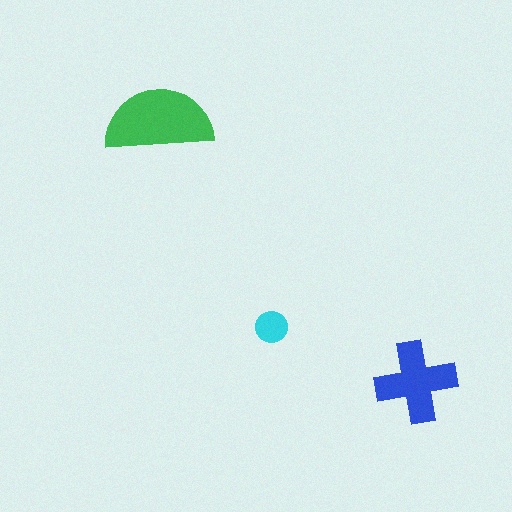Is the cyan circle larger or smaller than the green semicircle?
Smaller.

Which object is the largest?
The green semicircle.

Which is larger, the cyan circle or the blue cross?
The blue cross.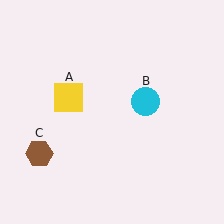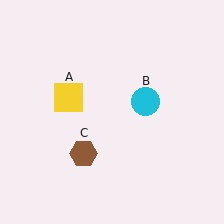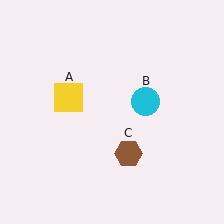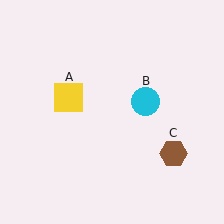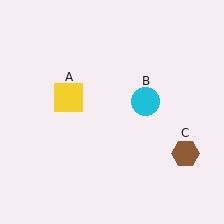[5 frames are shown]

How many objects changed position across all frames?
1 object changed position: brown hexagon (object C).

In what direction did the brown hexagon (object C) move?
The brown hexagon (object C) moved right.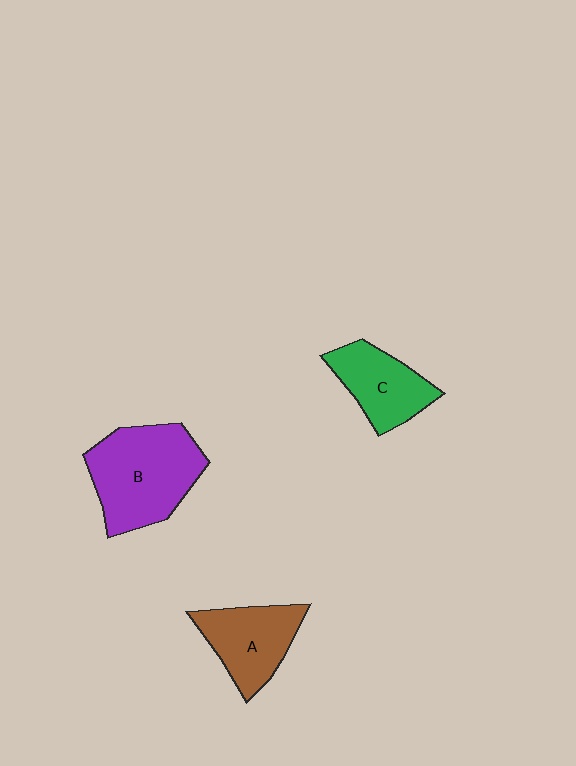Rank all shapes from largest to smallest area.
From largest to smallest: B (purple), A (brown), C (green).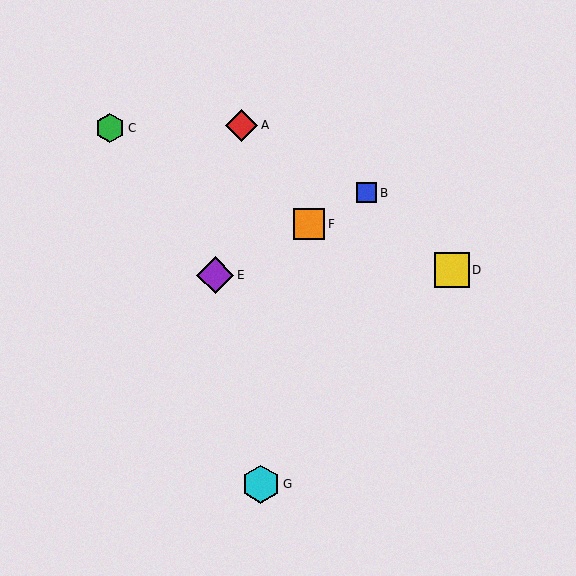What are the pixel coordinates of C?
Object C is at (110, 128).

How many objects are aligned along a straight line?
3 objects (B, E, F) are aligned along a straight line.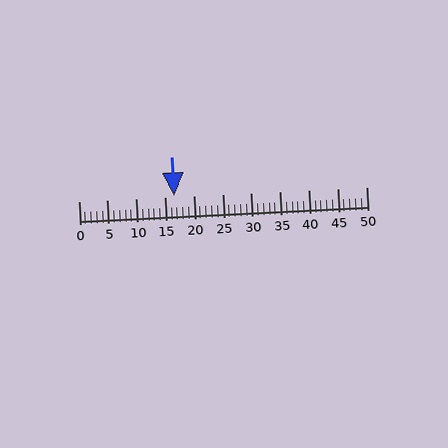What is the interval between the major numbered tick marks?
The major tick marks are spaced 5 units apart.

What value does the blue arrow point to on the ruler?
The blue arrow points to approximately 17.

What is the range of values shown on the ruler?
The ruler shows values from 0 to 50.